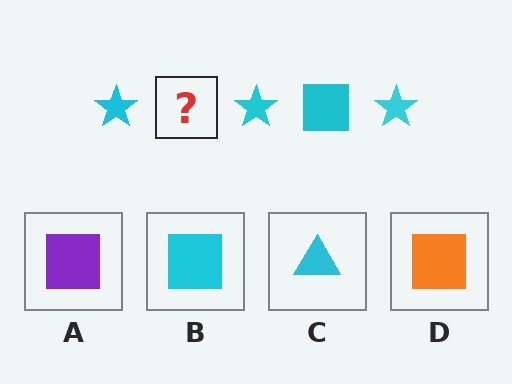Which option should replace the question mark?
Option B.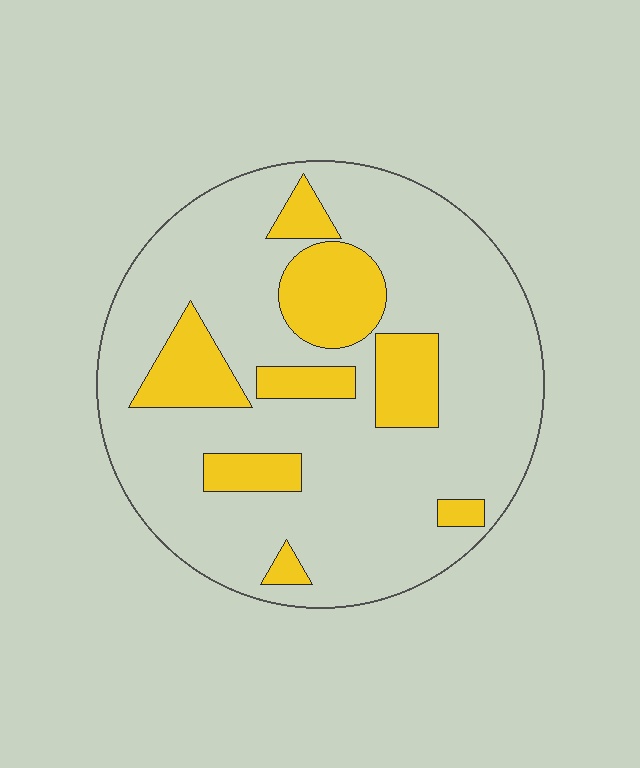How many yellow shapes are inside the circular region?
8.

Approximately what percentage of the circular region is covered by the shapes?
Approximately 20%.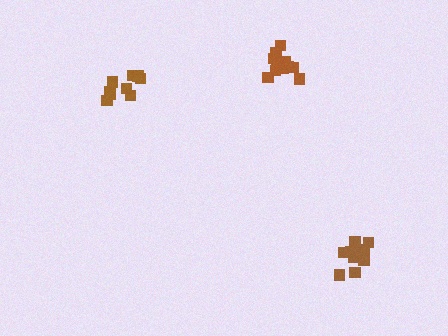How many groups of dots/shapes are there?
There are 3 groups.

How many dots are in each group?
Group 1: 10 dots, Group 2: 11 dots, Group 3: 9 dots (30 total).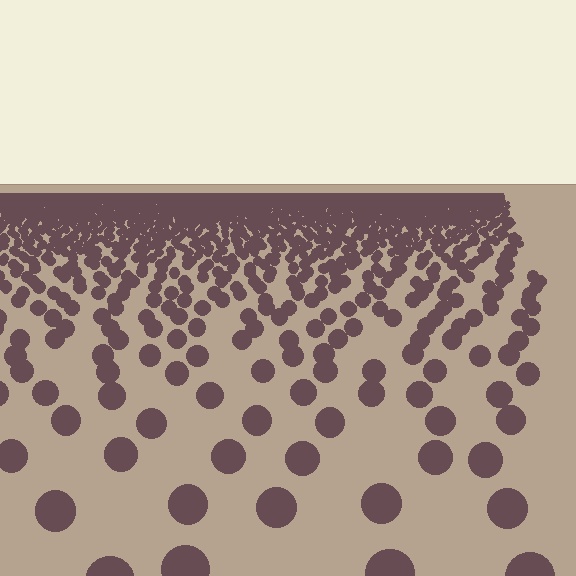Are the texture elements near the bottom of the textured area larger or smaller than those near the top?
Larger. Near the bottom, elements are closer to the viewer and appear at a bigger on-screen size.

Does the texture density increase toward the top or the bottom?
Density increases toward the top.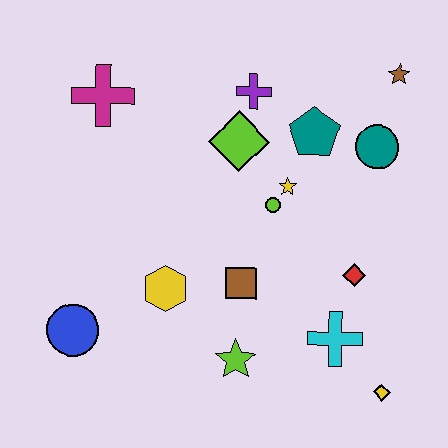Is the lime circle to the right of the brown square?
Yes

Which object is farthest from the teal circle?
The blue circle is farthest from the teal circle.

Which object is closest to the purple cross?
The lime diamond is closest to the purple cross.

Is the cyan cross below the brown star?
Yes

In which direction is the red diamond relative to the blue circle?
The red diamond is to the right of the blue circle.